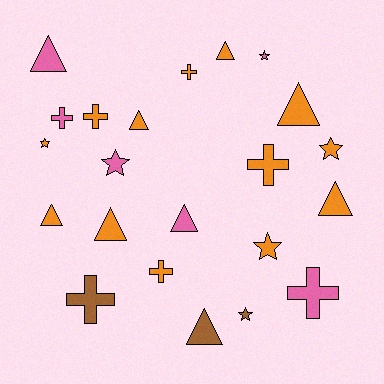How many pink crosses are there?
There are 2 pink crosses.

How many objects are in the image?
There are 22 objects.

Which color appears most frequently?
Orange, with 13 objects.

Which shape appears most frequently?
Triangle, with 9 objects.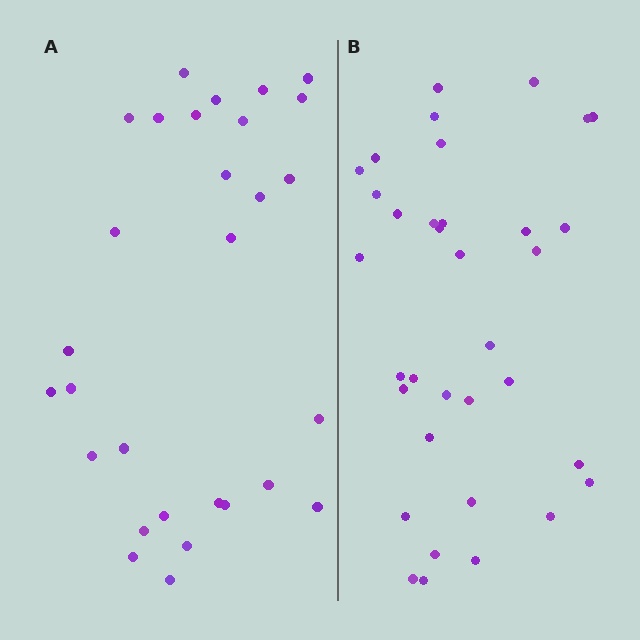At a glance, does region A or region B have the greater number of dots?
Region B (the right region) has more dots.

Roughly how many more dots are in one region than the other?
Region B has about 6 more dots than region A.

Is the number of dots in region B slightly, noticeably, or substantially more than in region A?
Region B has only slightly more — the two regions are fairly close. The ratio is roughly 1.2 to 1.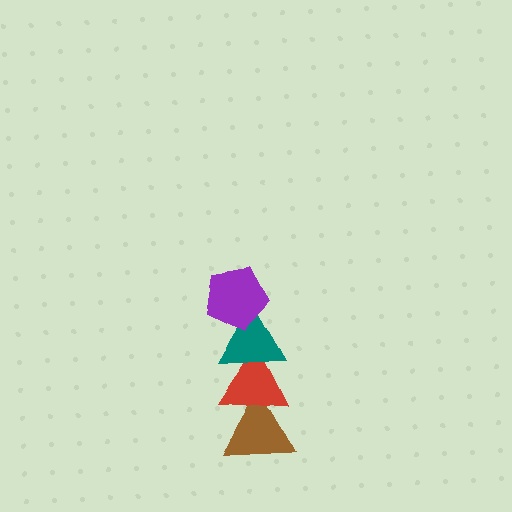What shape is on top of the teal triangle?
The purple pentagon is on top of the teal triangle.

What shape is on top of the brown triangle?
The red triangle is on top of the brown triangle.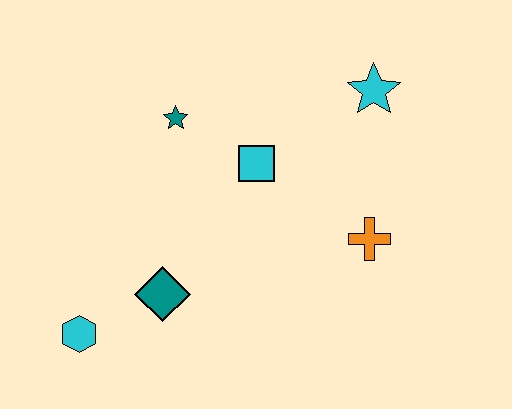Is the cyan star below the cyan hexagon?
No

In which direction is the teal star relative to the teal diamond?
The teal star is above the teal diamond.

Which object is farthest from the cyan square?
The cyan hexagon is farthest from the cyan square.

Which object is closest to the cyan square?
The teal star is closest to the cyan square.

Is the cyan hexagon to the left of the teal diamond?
Yes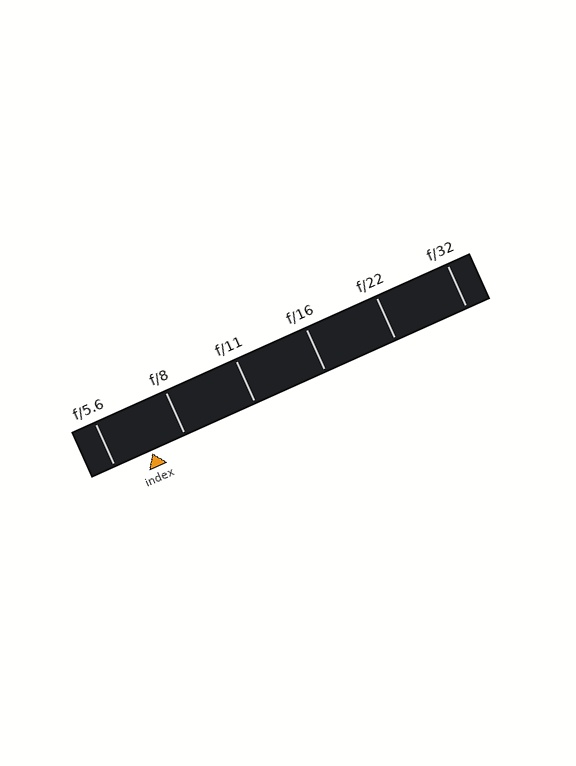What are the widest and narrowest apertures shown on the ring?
The widest aperture shown is f/5.6 and the narrowest is f/32.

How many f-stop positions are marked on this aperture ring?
There are 6 f-stop positions marked.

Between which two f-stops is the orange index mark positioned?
The index mark is between f/5.6 and f/8.